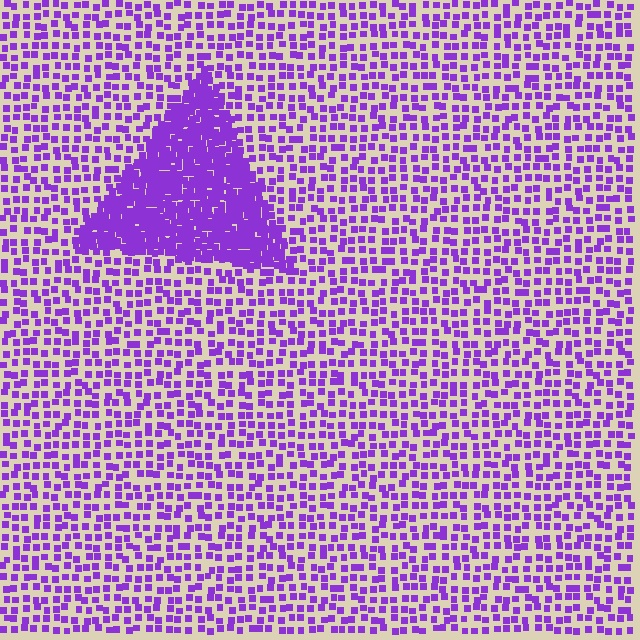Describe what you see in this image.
The image contains small purple elements arranged at two different densities. A triangle-shaped region is visible where the elements are more densely packed than the surrounding area.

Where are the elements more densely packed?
The elements are more densely packed inside the triangle boundary.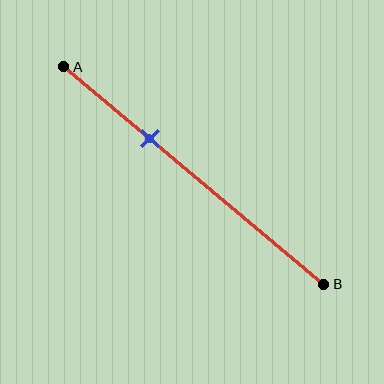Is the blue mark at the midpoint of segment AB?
No, the mark is at about 35% from A, not at the 50% midpoint.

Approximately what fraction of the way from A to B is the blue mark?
The blue mark is approximately 35% of the way from A to B.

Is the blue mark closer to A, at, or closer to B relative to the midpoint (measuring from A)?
The blue mark is closer to point A than the midpoint of segment AB.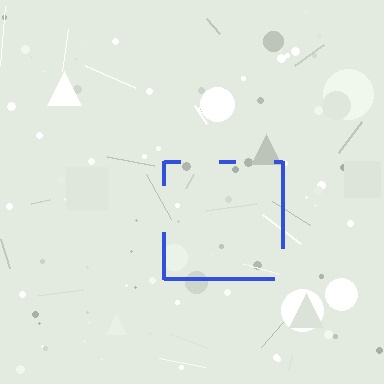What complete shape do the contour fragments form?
The contour fragments form a square.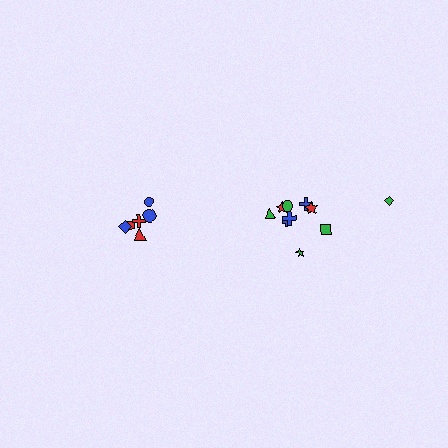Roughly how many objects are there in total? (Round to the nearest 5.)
Roughly 15 objects in total.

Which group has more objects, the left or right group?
The right group.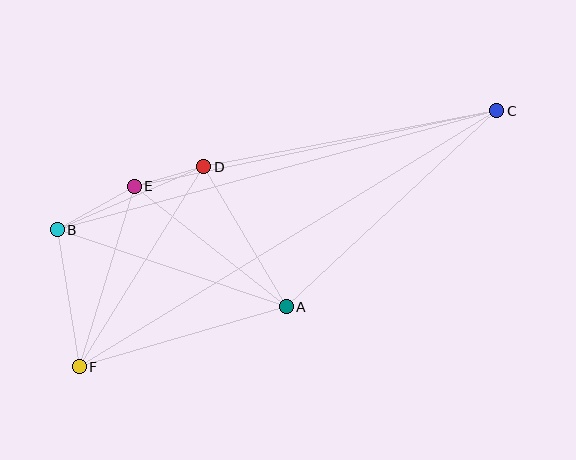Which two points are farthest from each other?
Points C and F are farthest from each other.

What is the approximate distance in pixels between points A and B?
The distance between A and B is approximately 242 pixels.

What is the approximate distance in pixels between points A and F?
The distance between A and F is approximately 215 pixels.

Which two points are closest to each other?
Points D and E are closest to each other.